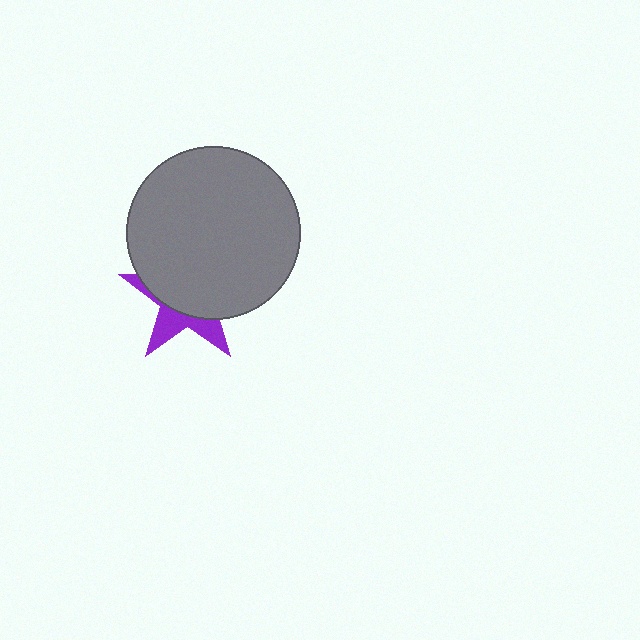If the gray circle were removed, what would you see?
You would see the complete purple star.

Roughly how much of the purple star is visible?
A small part of it is visible (roughly 34%).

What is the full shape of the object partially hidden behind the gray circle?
The partially hidden object is a purple star.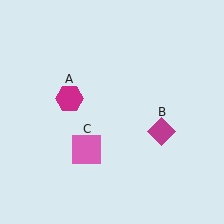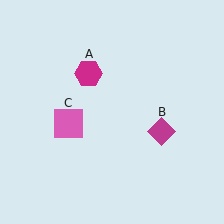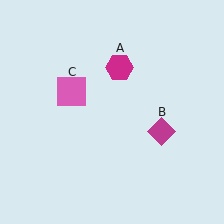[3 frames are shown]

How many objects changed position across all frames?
2 objects changed position: magenta hexagon (object A), pink square (object C).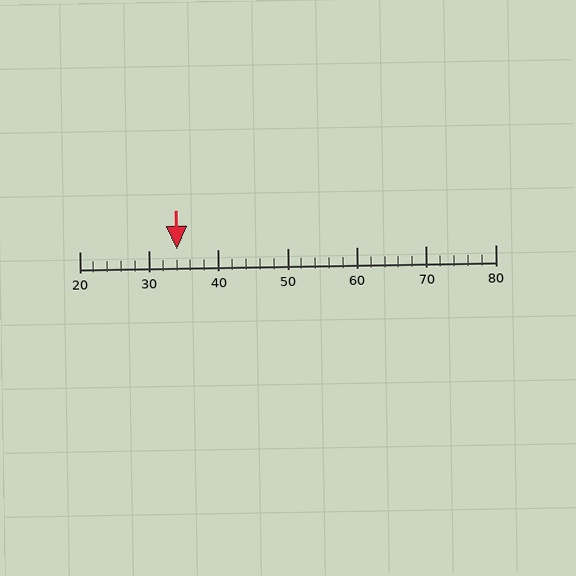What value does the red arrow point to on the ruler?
The red arrow points to approximately 34.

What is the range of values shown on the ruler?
The ruler shows values from 20 to 80.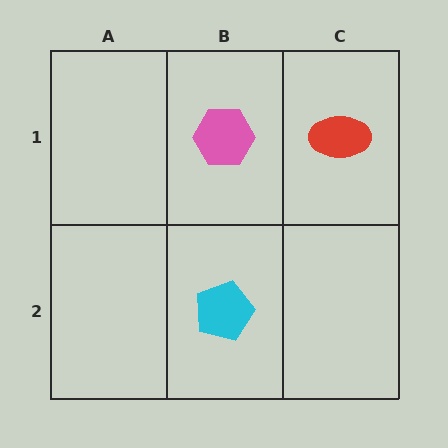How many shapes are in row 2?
1 shape.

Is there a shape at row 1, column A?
No, that cell is empty.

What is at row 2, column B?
A cyan pentagon.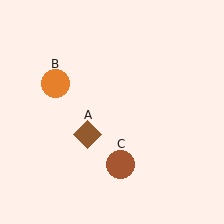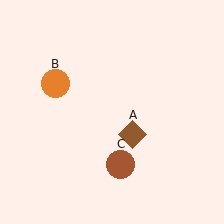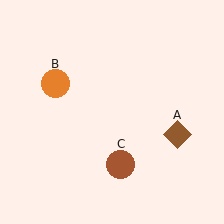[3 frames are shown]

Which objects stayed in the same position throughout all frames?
Orange circle (object B) and brown circle (object C) remained stationary.